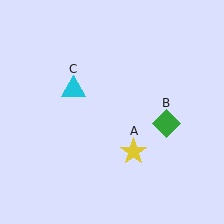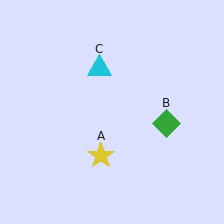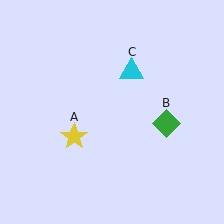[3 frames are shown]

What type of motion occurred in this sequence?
The yellow star (object A), cyan triangle (object C) rotated clockwise around the center of the scene.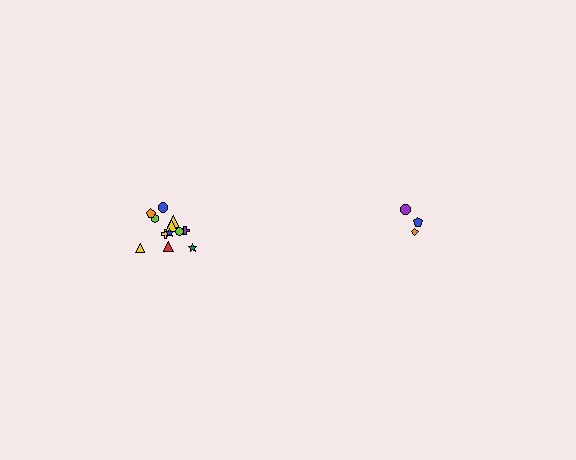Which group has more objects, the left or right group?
The left group.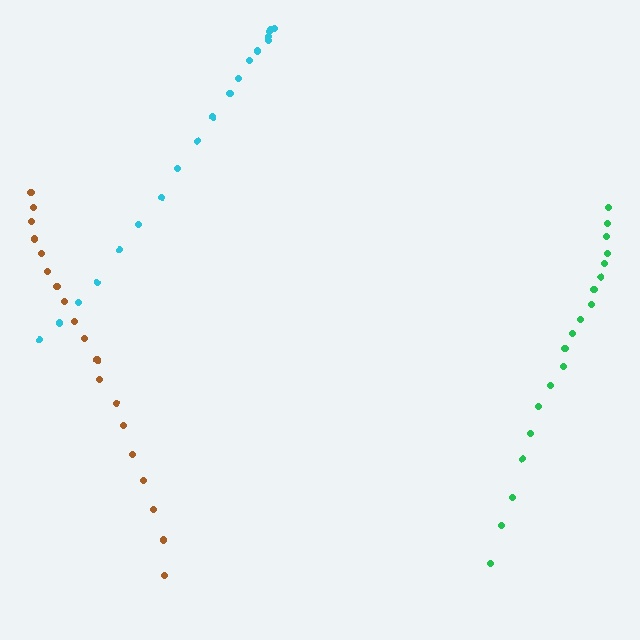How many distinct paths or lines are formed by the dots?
There are 3 distinct paths.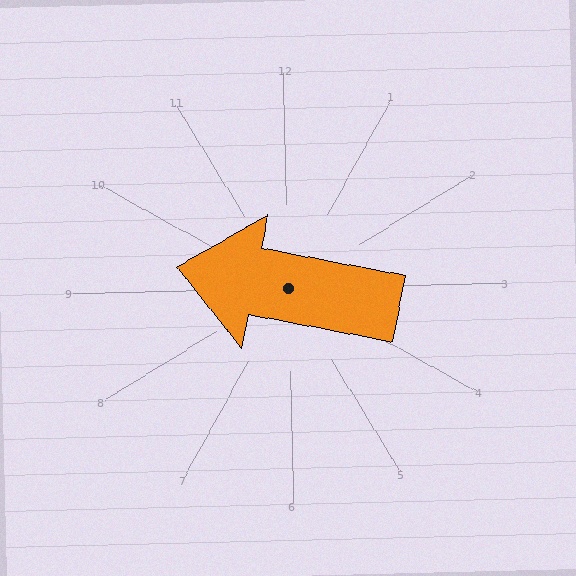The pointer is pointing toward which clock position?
Roughly 9 o'clock.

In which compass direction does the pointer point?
West.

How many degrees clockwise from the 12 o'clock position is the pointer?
Approximately 282 degrees.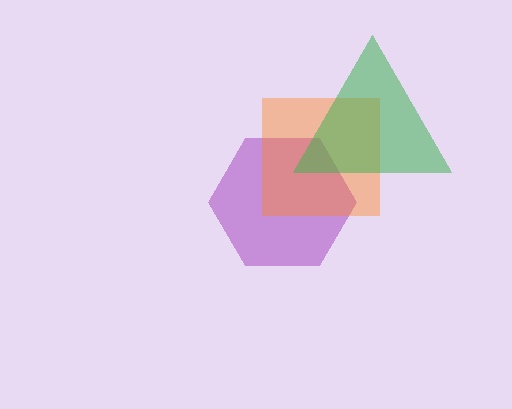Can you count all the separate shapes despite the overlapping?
Yes, there are 3 separate shapes.